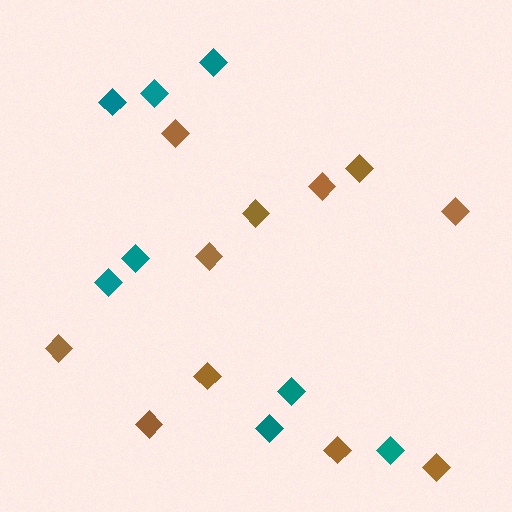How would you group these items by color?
There are 2 groups: one group of brown diamonds (11) and one group of teal diamonds (8).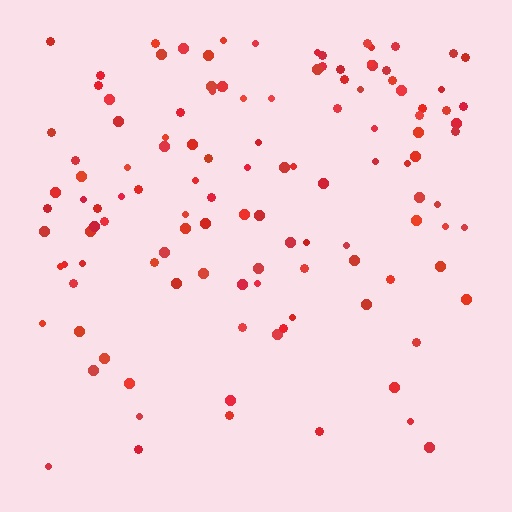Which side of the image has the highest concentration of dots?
The top.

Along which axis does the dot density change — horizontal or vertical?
Vertical.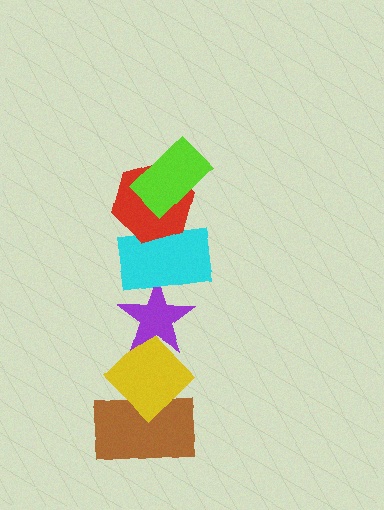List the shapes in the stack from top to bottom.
From top to bottom: the lime rectangle, the red hexagon, the cyan rectangle, the purple star, the yellow diamond, the brown rectangle.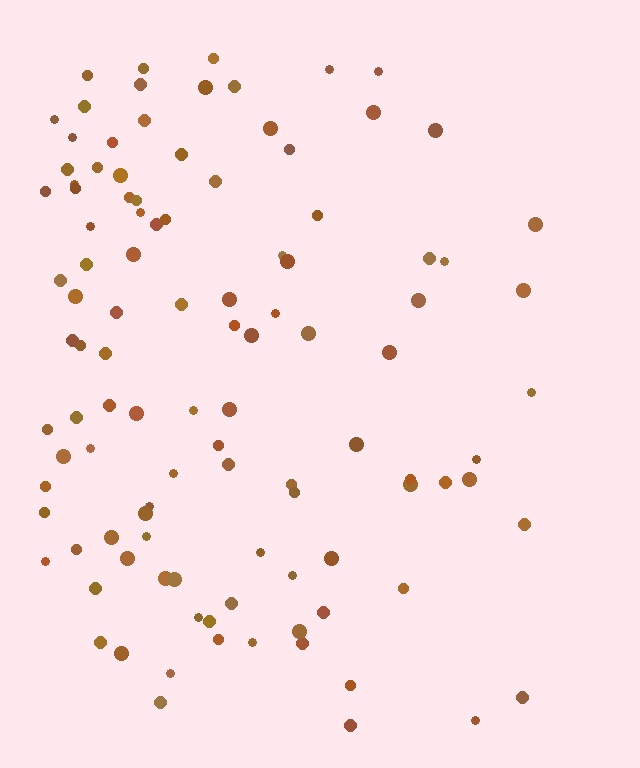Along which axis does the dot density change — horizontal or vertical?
Horizontal.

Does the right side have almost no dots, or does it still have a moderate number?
Still a moderate number, just noticeably fewer than the left.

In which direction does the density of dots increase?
From right to left, with the left side densest.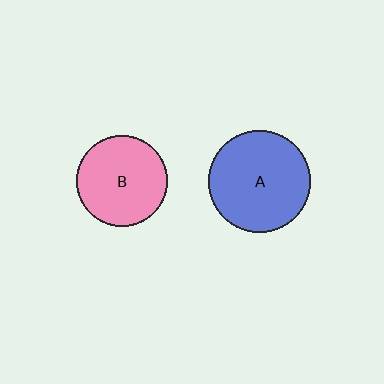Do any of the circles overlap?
No, none of the circles overlap.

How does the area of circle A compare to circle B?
Approximately 1.3 times.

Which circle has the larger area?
Circle A (blue).